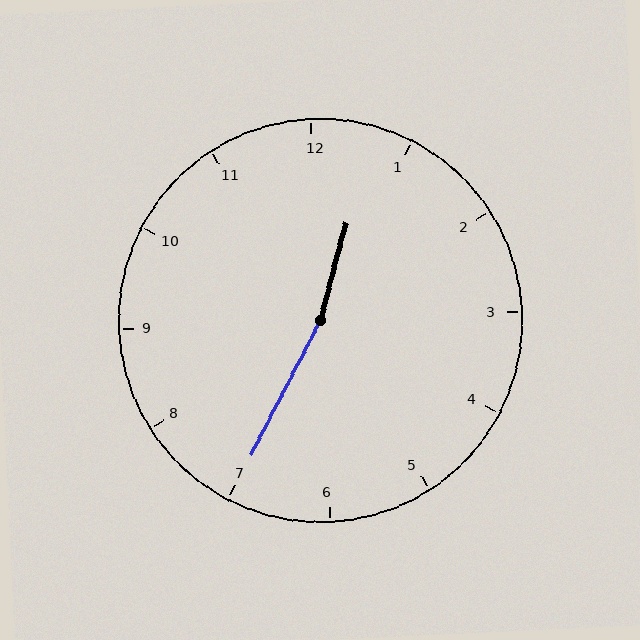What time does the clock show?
12:35.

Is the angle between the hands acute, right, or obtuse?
It is obtuse.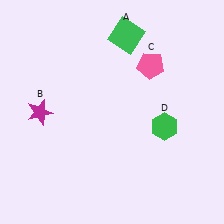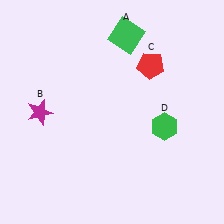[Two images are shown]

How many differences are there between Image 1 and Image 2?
There is 1 difference between the two images.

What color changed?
The pentagon (C) changed from pink in Image 1 to red in Image 2.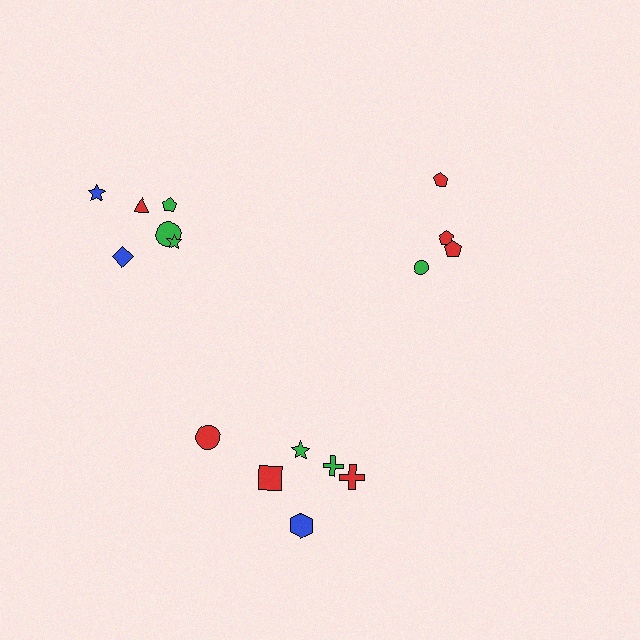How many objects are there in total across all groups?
There are 16 objects.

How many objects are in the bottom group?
There are 6 objects.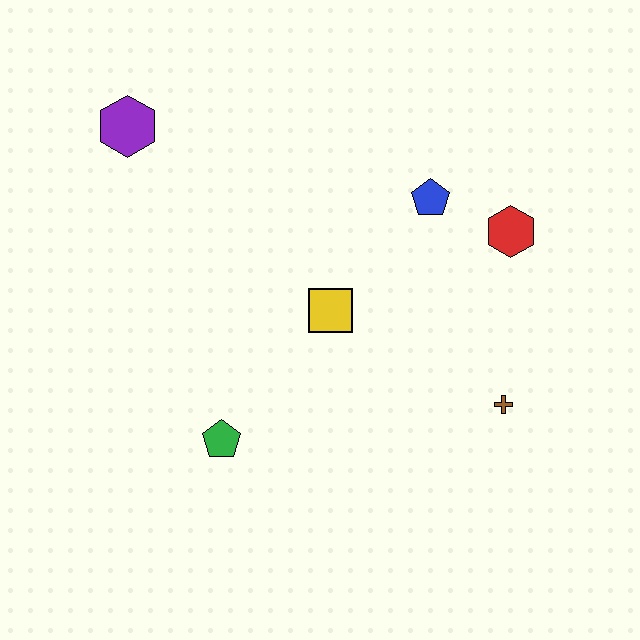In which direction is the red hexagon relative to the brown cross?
The red hexagon is above the brown cross.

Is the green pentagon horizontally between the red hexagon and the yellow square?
No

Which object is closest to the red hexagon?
The blue pentagon is closest to the red hexagon.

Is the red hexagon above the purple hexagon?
No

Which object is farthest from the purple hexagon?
The brown cross is farthest from the purple hexagon.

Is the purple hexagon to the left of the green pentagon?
Yes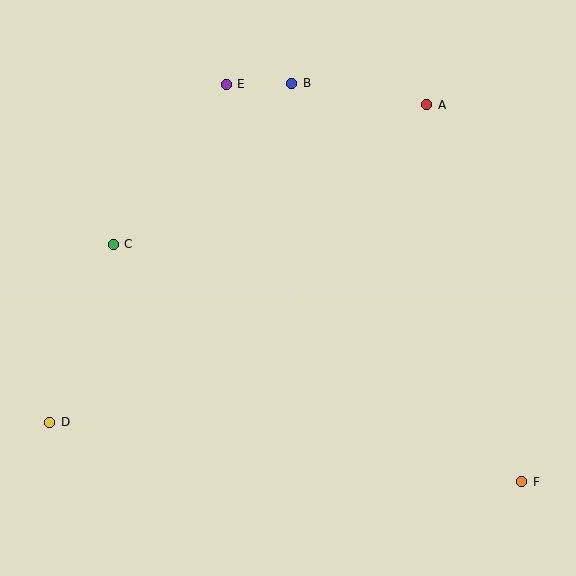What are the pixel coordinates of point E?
Point E is at (226, 84).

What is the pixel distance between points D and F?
The distance between D and F is 476 pixels.